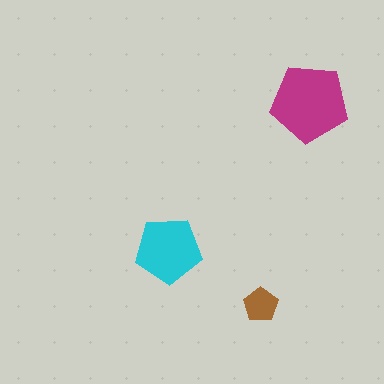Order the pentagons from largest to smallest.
the magenta one, the cyan one, the brown one.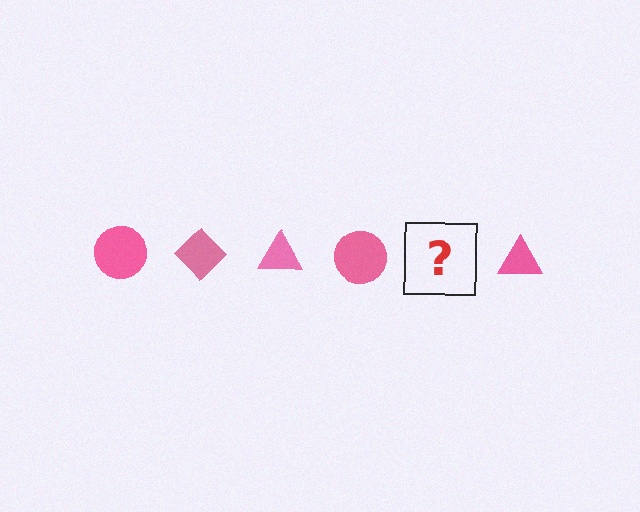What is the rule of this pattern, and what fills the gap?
The rule is that the pattern cycles through circle, diamond, triangle shapes in pink. The gap should be filled with a pink diamond.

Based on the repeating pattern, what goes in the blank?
The blank should be a pink diamond.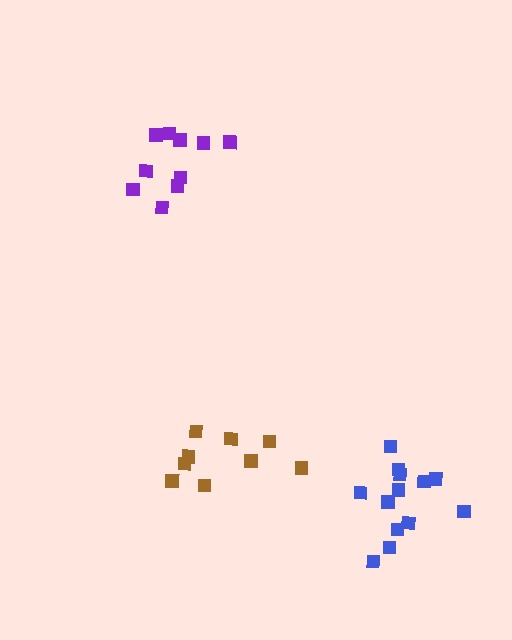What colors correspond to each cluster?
The clusters are colored: purple, blue, brown.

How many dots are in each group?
Group 1: 10 dots, Group 2: 13 dots, Group 3: 9 dots (32 total).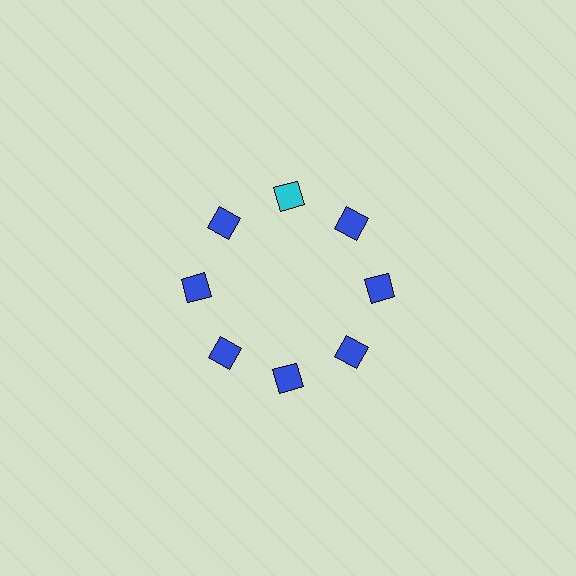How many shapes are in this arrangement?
There are 8 shapes arranged in a ring pattern.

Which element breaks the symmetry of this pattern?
The cyan diamond at roughly the 12 o'clock position breaks the symmetry. All other shapes are blue diamonds.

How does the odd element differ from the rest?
It has a different color: cyan instead of blue.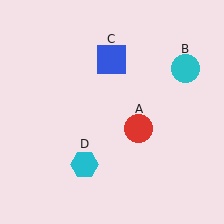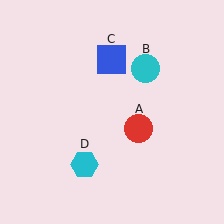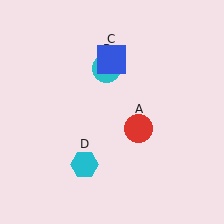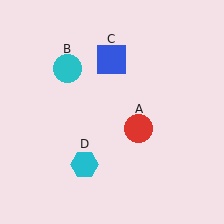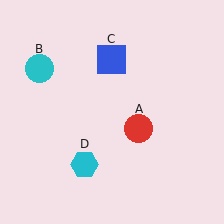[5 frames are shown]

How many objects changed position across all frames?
1 object changed position: cyan circle (object B).